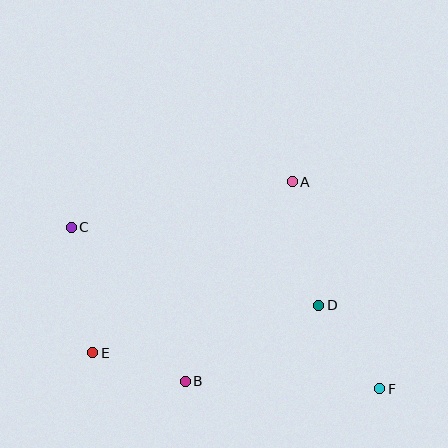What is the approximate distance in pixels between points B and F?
The distance between B and F is approximately 195 pixels.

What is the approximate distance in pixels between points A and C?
The distance between A and C is approximately 225 pixels.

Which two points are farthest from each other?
Points C and F are farthest from each other.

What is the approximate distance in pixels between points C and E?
The distance between C and E is approximately 127 pixels.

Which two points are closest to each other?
Points B and E are closest to each other.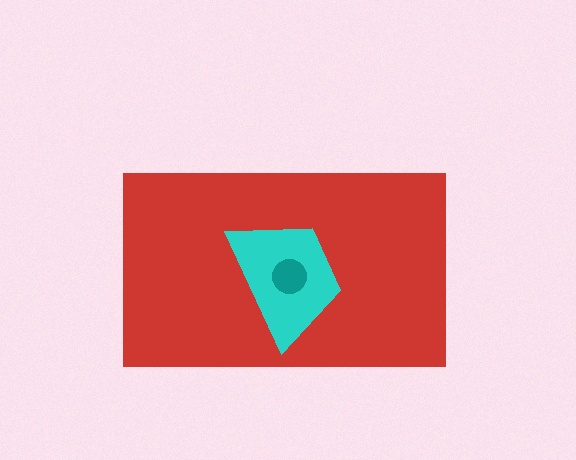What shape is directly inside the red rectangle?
The cyan trapezoid.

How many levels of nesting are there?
3.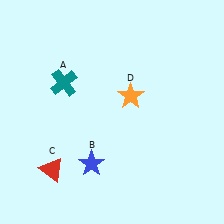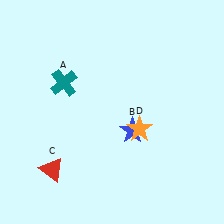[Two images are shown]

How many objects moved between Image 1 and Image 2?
2 objects moved between the two images.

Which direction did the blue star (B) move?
The blue star (B) moved right.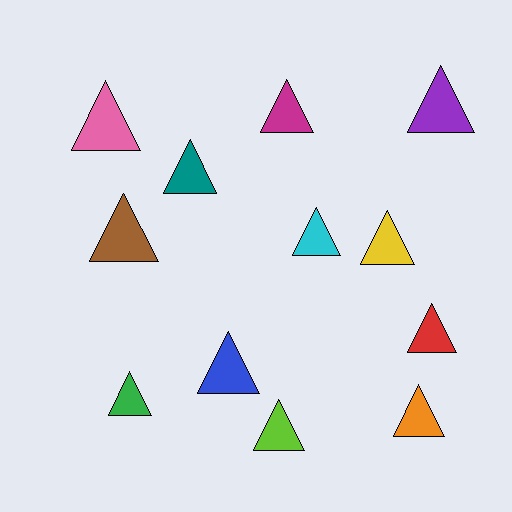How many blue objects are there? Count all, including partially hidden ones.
There is 1 blue object.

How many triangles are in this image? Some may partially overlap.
There are 12 triangles.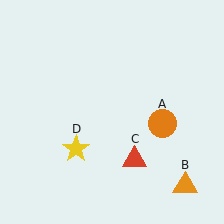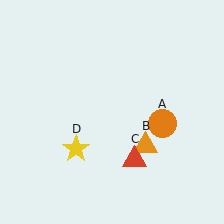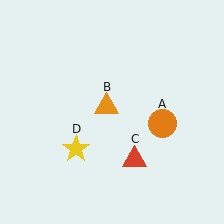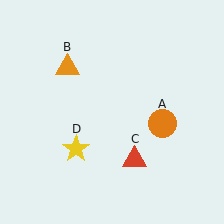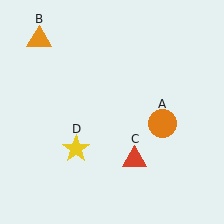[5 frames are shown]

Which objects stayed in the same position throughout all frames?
Orange circle (object A) and red triangle (object C) and yellow star (object D) remained stationary.